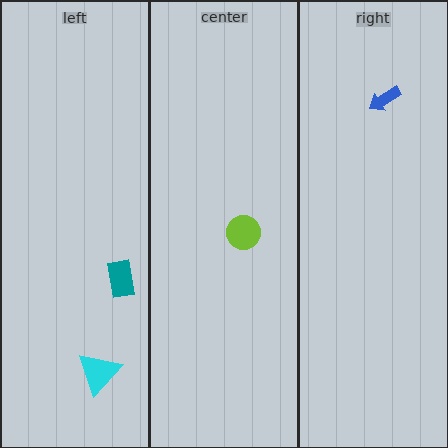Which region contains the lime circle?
The center region.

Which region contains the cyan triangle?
The left region.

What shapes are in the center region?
The lime circle.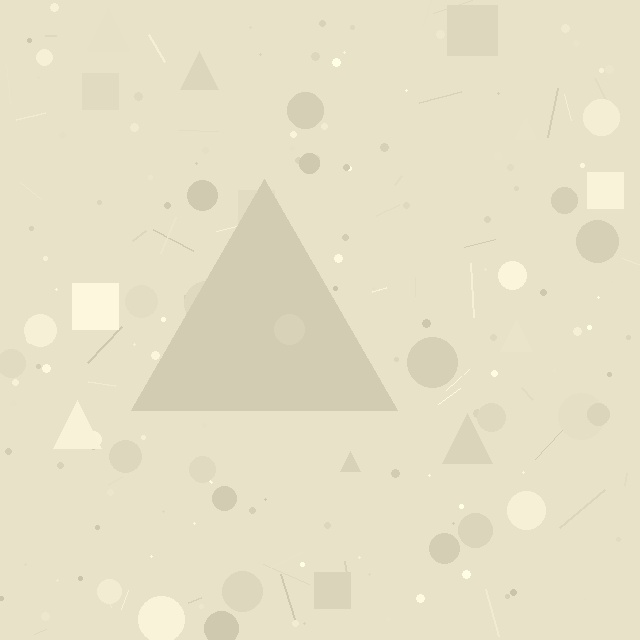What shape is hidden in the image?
A triangle is hidden in the image.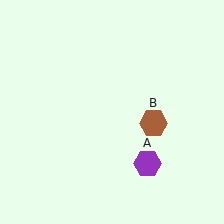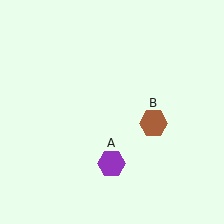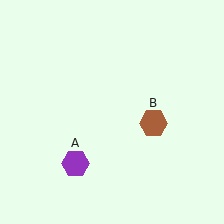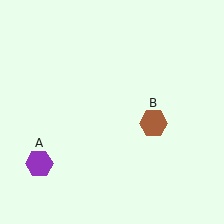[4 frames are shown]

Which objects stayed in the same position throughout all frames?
Brown hexagon (object B) remained stationary.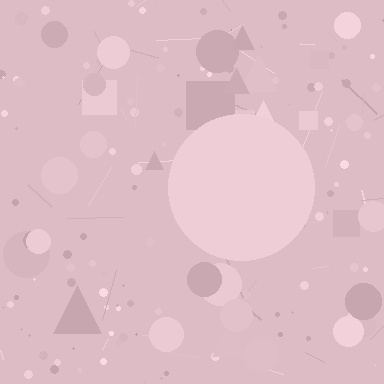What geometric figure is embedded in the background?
A circle is embedded in the background.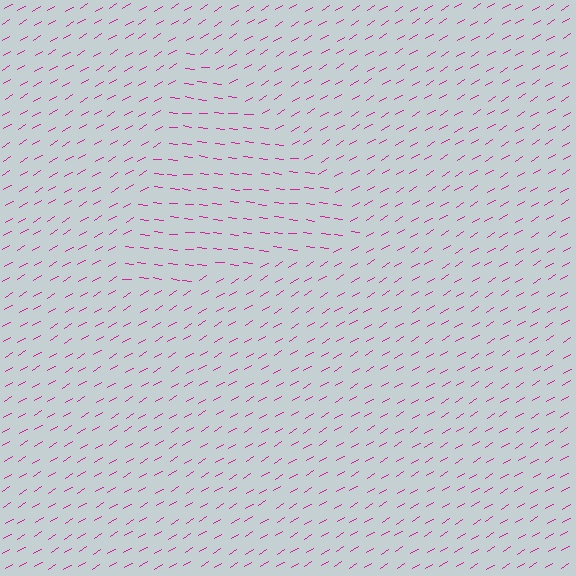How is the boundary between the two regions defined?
The boundary is defined purely by a change in line orientation (approximately 37 degrees difference). All lines are the same color and thickness.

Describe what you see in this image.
The image is filled with small magenta line segments. A triangle region in the image has lines oriented differently from the surrounding lines, creating a visible texture boundary.